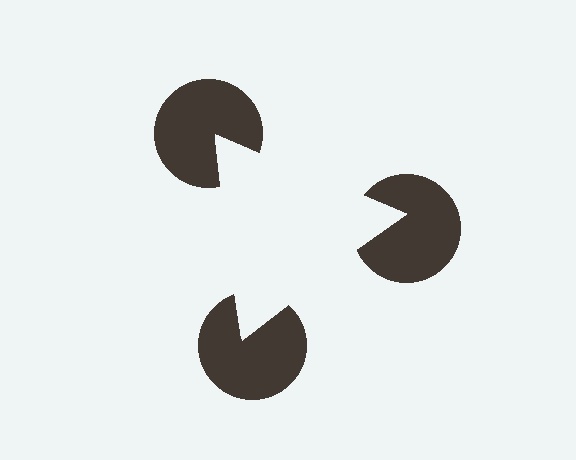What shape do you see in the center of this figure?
An illusory triangle — its edges are inferred from the aligned wedge cuts in the pac-man discs, not physically drawn.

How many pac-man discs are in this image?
There are 3 — one at each vertex of the illusory triangle.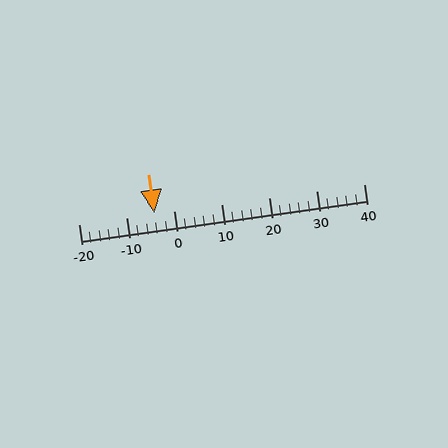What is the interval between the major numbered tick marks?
The major tick marks are spaced 10 units apart.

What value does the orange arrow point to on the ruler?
The orange arrow points to approximately -4.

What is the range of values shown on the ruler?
The ruler shows values from -20 to 40.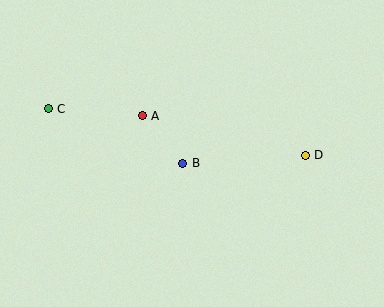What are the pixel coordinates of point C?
Point C is at (48, 109).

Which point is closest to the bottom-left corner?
Point C is closest to the bottom-left corner.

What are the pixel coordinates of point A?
Point A is at (142, 116).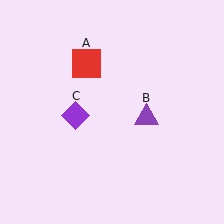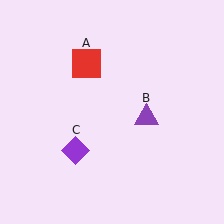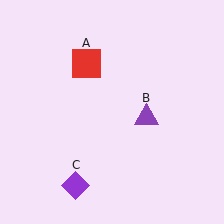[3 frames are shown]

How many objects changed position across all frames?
1 object changed position: purple diamond (object C).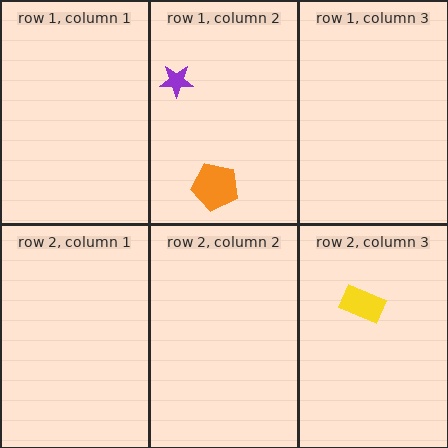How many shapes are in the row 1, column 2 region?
2.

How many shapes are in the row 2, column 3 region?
1.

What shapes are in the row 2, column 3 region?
The yellow rectangle.